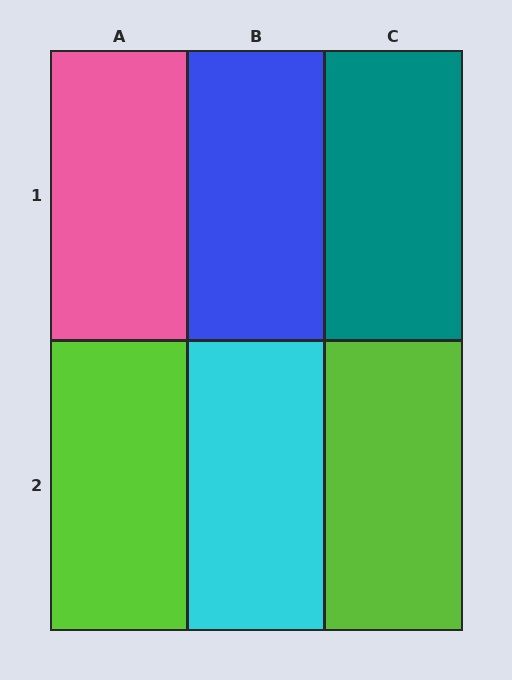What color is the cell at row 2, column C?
Lime.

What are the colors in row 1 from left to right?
Pink, blue, teal.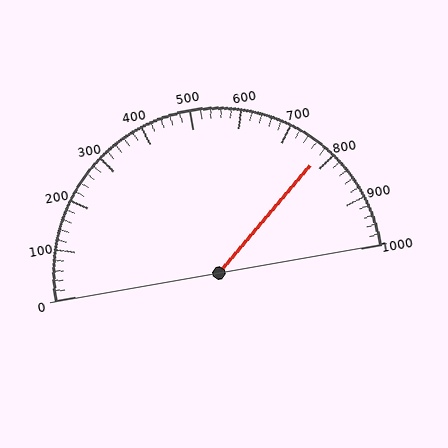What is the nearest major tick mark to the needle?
The nearest major tick mark is 800.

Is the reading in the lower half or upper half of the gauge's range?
The reading is in the upper half of the range (0 to 1000).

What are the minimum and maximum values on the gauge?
The gauge ranges from 0 to 1000.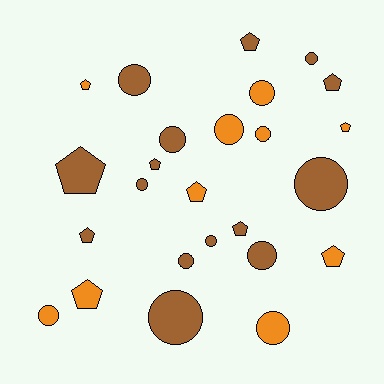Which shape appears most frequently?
Circle, with 14 objects.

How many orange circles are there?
There are 5 orange circles.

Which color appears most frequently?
Brown, with 15 objects.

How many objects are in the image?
There are 25 objects.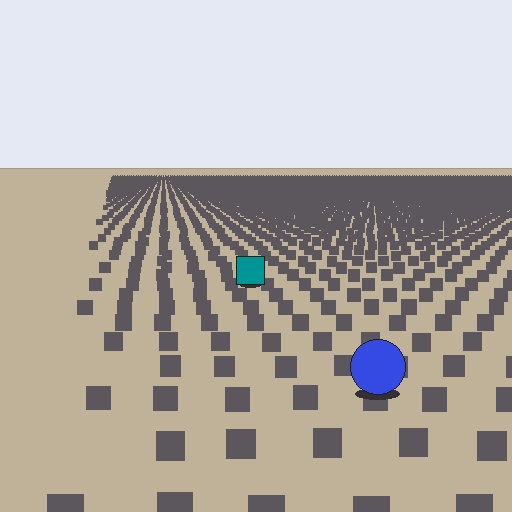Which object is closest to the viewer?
The blue circle is closest. The texture marks near it are larger and more spread out.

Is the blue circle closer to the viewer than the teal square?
Yes. The blue circle is closer — you can tell from the texture gradient: the ground texture is coarser near it.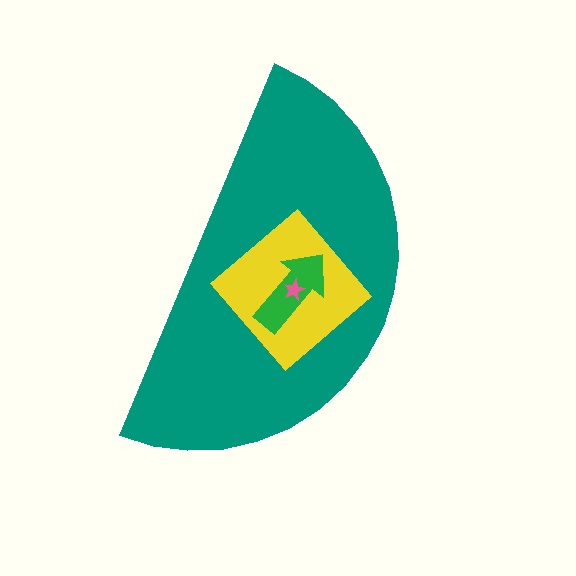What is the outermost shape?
The teal semicircle.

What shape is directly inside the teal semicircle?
The yellow diamond.